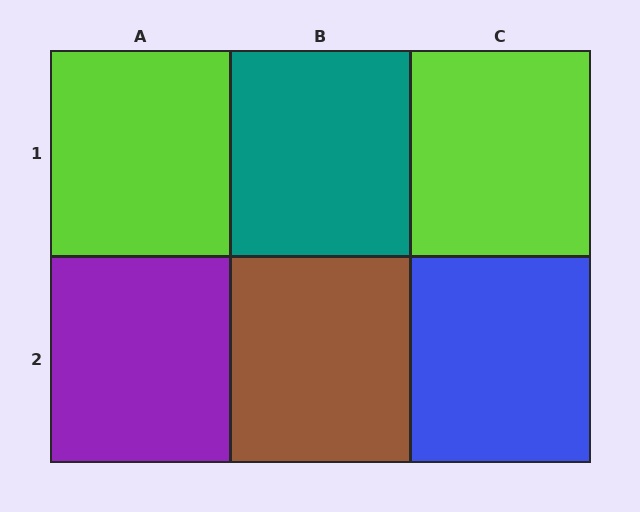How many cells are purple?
1 cell is purple.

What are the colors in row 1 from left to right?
Lime, teal, lime.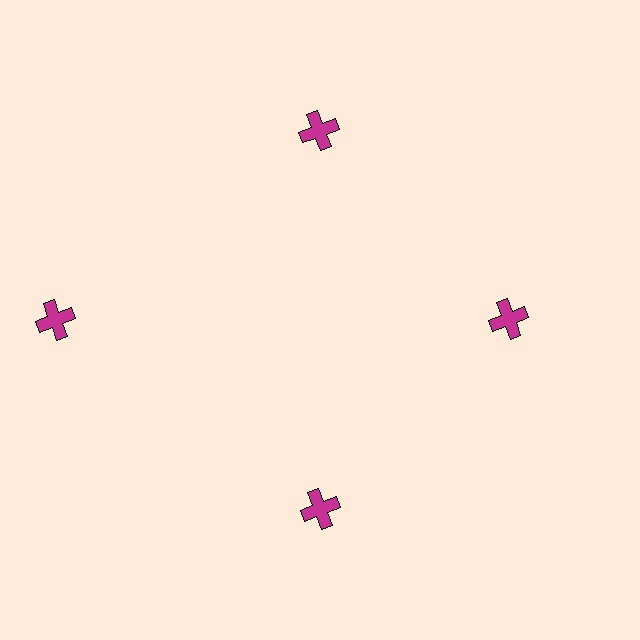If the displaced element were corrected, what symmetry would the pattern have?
It would have 4-fold rotational symmetry — the pattern would map onto itself every 90 degrees.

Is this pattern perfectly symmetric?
No. The 4 magenta crosses are arranged in a ring, but one element near the 9 o'clock position is pushed outward from the center, breaking the 4-fold rotational symmetry.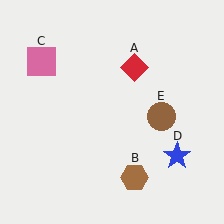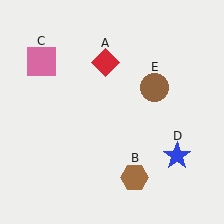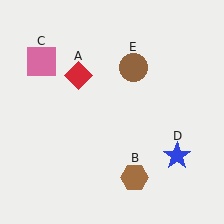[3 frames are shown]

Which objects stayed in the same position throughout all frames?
Brown hexagon (object B) and pink square (object C) and blue star (object D) remained stationary.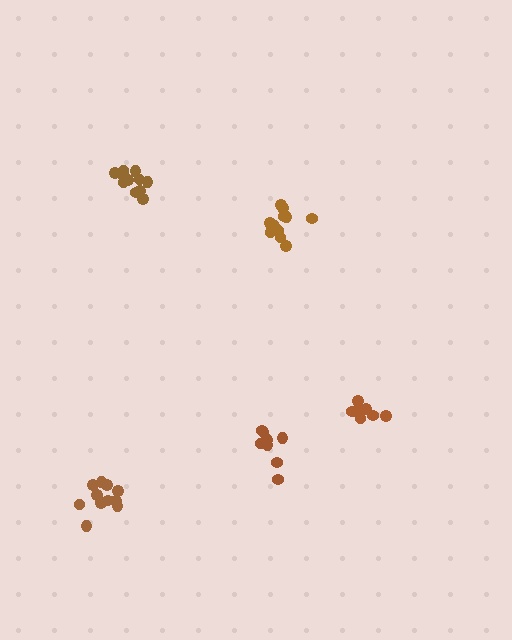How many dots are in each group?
Group 1: 13 dots, Group 2: 11 dots, Group 3: 11 dots, Group 4: 8 dots, Group 5: 8 dots (51 total).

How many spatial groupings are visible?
There are 5 spatial groupings.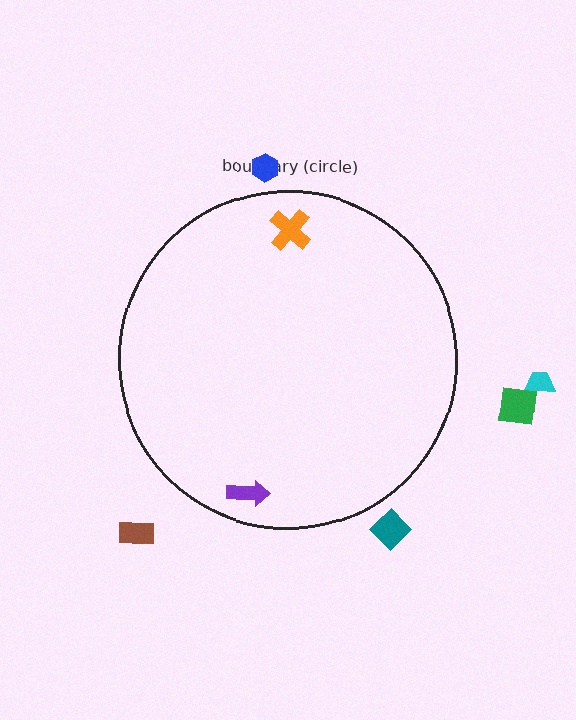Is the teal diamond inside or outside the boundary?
Outside.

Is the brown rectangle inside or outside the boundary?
Outside.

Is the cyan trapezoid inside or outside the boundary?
Outside.